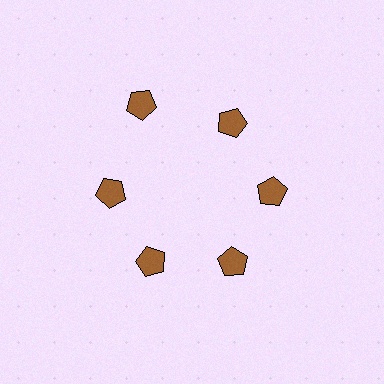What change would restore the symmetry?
The symmetry would be restored by moving it inward, back onto the ring so that all 6 pentagons sit at equal angles and equal distance from the center.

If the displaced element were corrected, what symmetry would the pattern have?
It would have 6-fold rotational symmetry — the pattern would map onto itself every 60 degrees.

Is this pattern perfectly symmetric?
No. The 6 brown pentagons are arranged in a ring, but one element near the 11 o'clock position is pushed outward from the center, breaking the 6-fold rotational symmetry.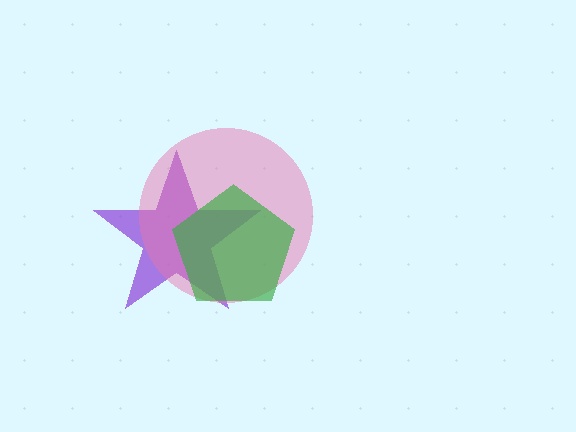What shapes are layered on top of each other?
The layered shapes are: a purple star, a pink circle, a green pentagon.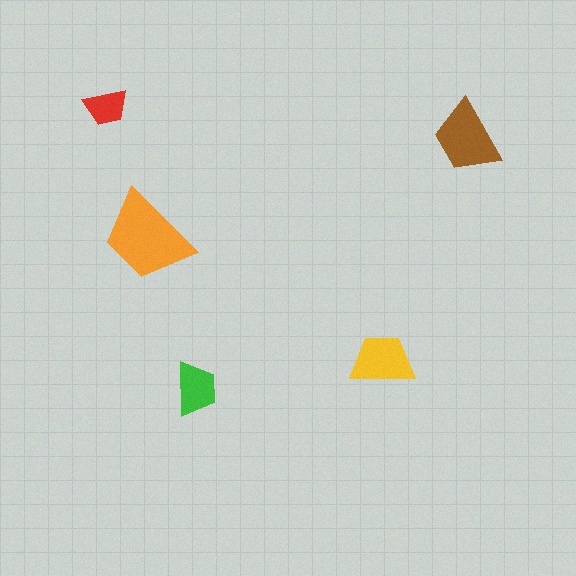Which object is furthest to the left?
The red trapezoid is leftmost.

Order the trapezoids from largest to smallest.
the orange one, the brown one, the yellow one, the green one, the red one.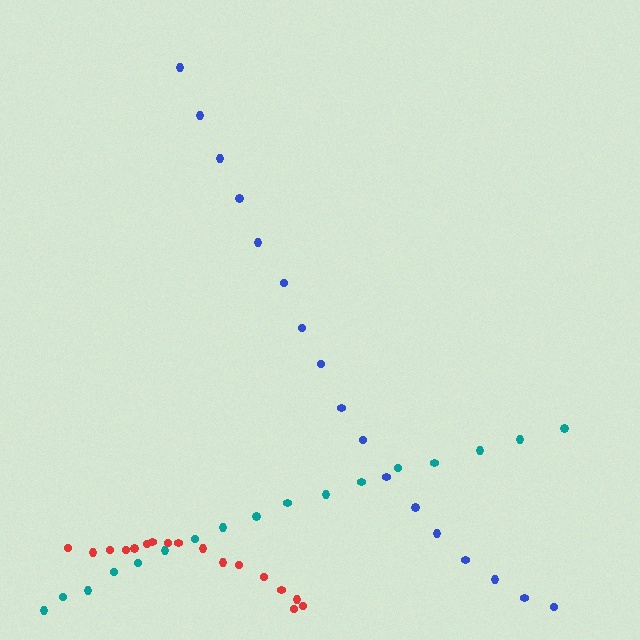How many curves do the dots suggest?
There are 3 distinct paths.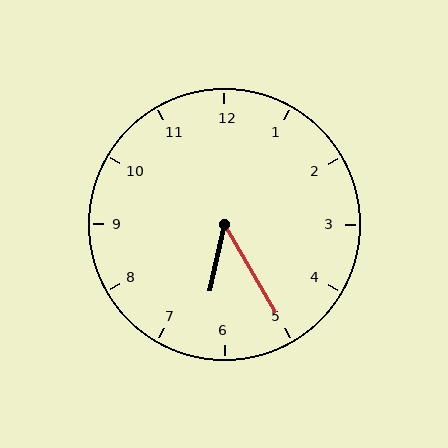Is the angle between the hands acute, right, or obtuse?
It is acute.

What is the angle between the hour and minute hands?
Approximately 42 degrees.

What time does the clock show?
6:25.